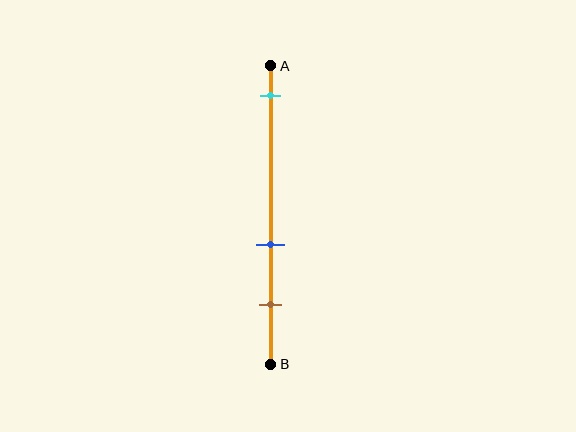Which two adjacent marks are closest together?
The blue and brown marks are the closest adjacent pair.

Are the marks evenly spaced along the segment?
No, the marks are not evenly spaced.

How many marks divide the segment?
There are 3 marks dividing the segment.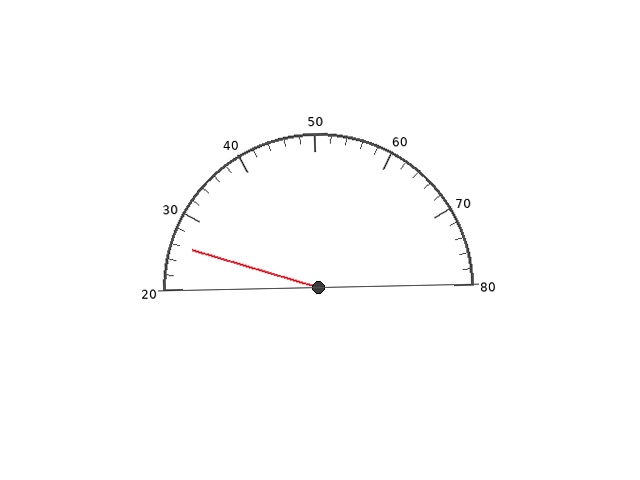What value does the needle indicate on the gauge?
The needle indicates approximately 26.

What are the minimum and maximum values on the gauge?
The gauge ranges from 20 to 80.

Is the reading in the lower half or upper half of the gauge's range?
The reading is in the lower half of the range (20 to 80).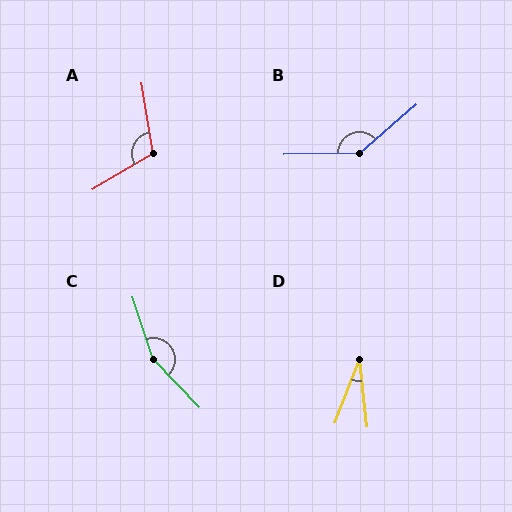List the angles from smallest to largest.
D (28°), A (112°), B (141°), C (155°).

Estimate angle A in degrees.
Approximately 112 degrees.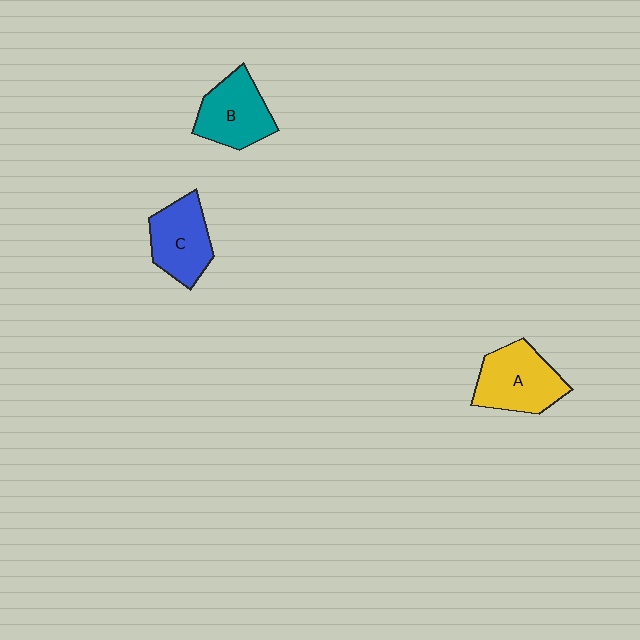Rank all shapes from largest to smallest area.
From largest to smallest: A (yellow), B (teal), C (blue).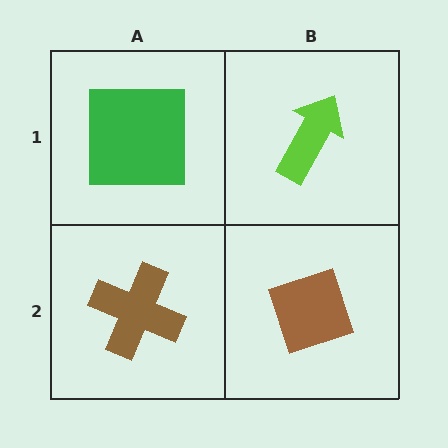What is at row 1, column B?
A lime arrow.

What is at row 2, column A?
A brown cross.